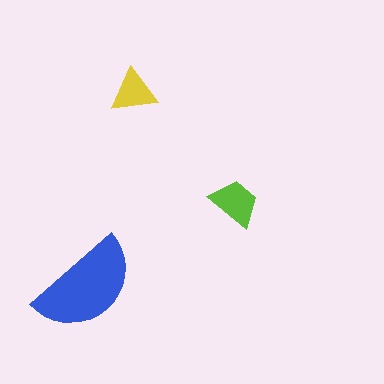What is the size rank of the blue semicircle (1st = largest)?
1st.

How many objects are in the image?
There are 3 objects in the image.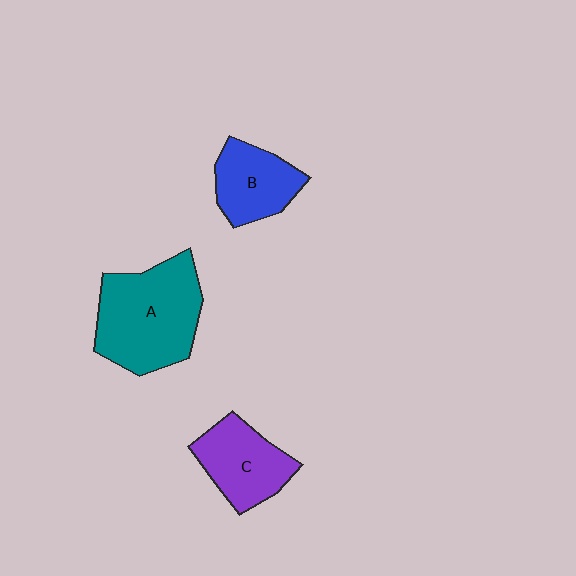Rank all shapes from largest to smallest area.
From largest to smallest: A (teal), C (purple), B (blue).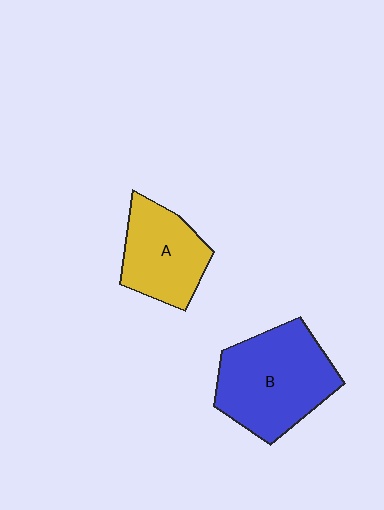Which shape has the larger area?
Shape B (blue).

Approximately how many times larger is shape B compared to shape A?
Approximately 1.4 times.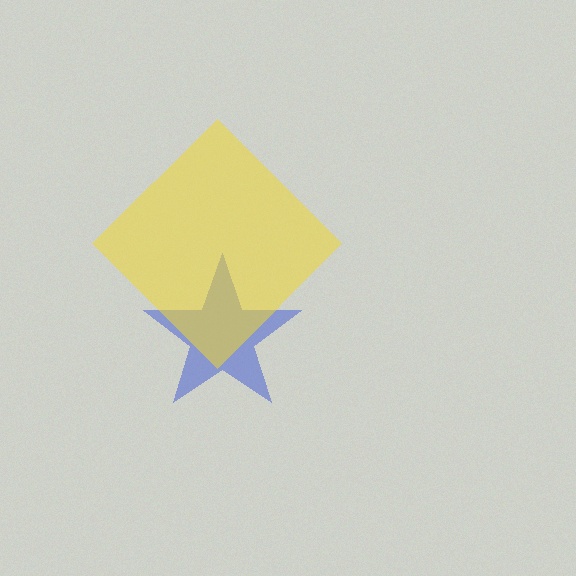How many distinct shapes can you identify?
There are 2 distinct shapes: a blue star, a yellow diamond.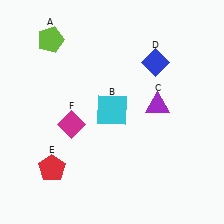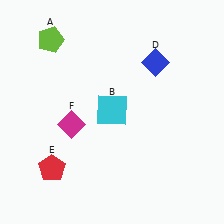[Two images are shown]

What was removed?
The purple triangle (C) was removed in Image 2.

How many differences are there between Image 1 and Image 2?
There is 1 difference between the two images.